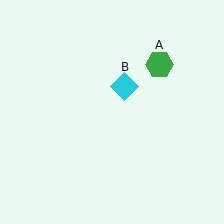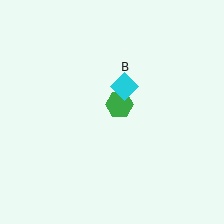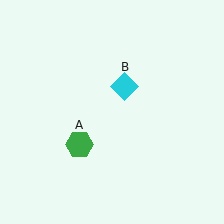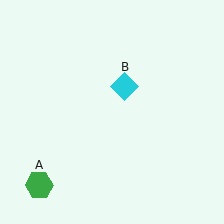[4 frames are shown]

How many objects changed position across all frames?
1 object changed position: green hexagon (object A).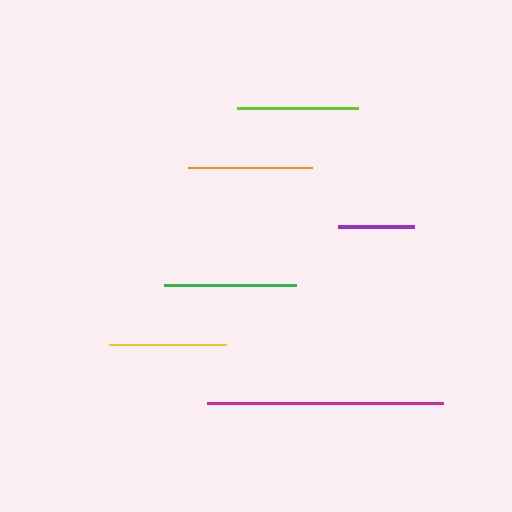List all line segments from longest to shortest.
From longest to shortest: magenta, green, orange, lime, yellow, purple.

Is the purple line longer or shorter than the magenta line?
The magenta line is longer than the purple line.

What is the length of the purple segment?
The purple segment is approximately 76 pixels long.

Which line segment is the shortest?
The purple line is the shortest at approximately 76 pixels.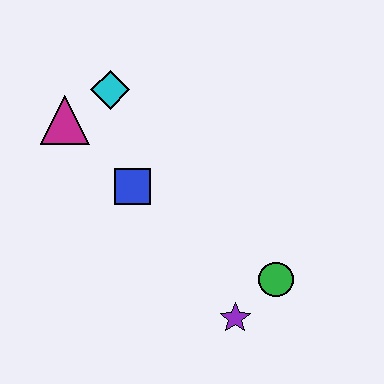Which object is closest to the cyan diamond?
The magenta triangle is closest to the cyan diamond.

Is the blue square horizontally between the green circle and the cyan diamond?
Yes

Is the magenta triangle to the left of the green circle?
Yes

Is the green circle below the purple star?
No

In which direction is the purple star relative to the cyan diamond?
The purple star is below the cyan diamond.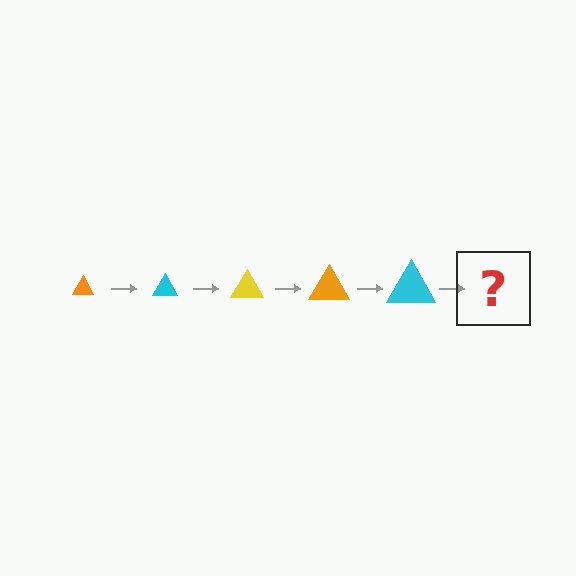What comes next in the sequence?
The next element should be a yellow triangle, larger than the previous one.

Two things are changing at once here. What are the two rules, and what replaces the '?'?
The two rules are that the triangle grows larger each step and the color cycles through orange, cyan, and yellow. The '?' should be a yellow triangle, larger than the previous one.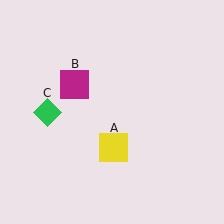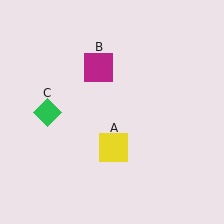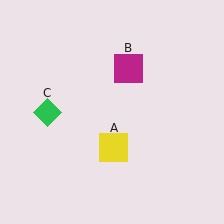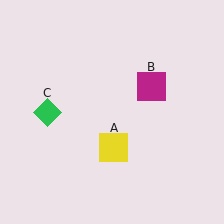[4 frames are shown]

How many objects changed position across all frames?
1 object changed position: magenta square (object B).